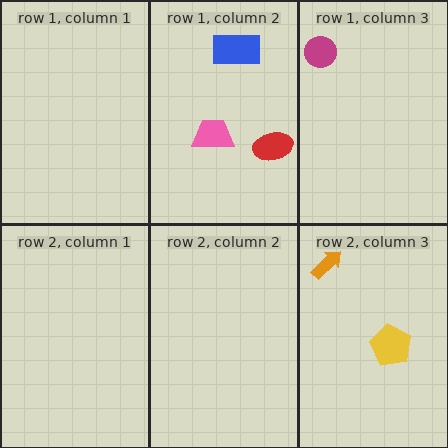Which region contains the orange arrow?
The row 2, column 3 region.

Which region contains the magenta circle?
The row 1, column 3 region.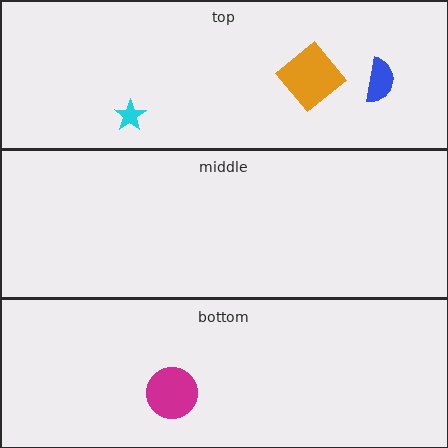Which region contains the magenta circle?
The bottom region.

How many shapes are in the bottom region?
1.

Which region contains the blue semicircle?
The top region.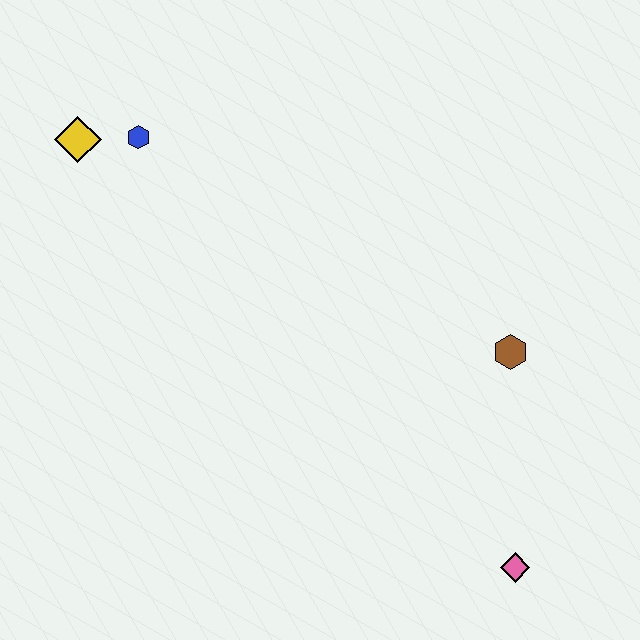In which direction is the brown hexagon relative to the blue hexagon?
The brown hexagon is to the right of the blue hexagon.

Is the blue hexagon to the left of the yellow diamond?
No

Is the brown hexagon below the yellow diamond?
Yes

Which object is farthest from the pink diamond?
The yellow diamond is farthest from the pink diamond.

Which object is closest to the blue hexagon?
The yellow diamond is closest to the blue hexagon.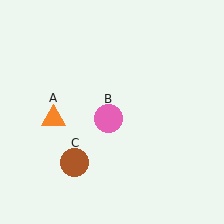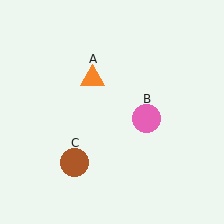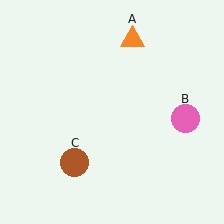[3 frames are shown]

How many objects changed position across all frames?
2 objects changed position: orange triangle (object A), pink circle (object B).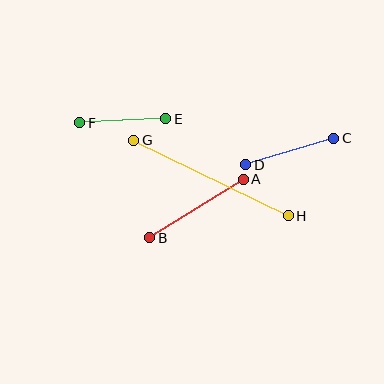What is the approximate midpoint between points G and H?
The midpoint is at approximately (211, 178) pixels.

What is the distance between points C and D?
The distance is approximately 92 pixels.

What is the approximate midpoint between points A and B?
The midpoint is at approximately (197, 208) pixels.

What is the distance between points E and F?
The distance is approximately 86 pixels.